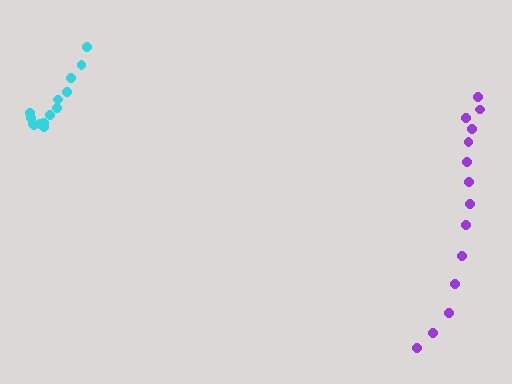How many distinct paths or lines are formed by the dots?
There are 2 distinct paths.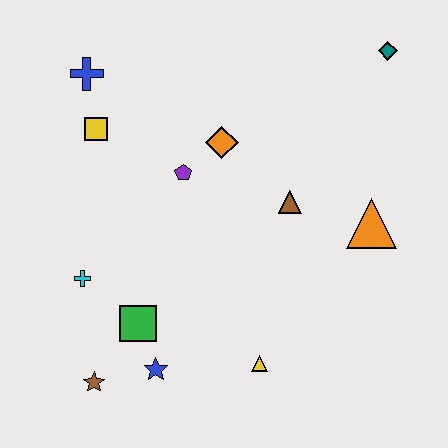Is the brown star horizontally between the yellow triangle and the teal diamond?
No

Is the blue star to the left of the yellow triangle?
Yes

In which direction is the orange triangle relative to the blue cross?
The orange triangle is to the right of the blue cross.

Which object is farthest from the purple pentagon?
The teal diamond is farthest from the purple pentagon.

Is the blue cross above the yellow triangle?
Yes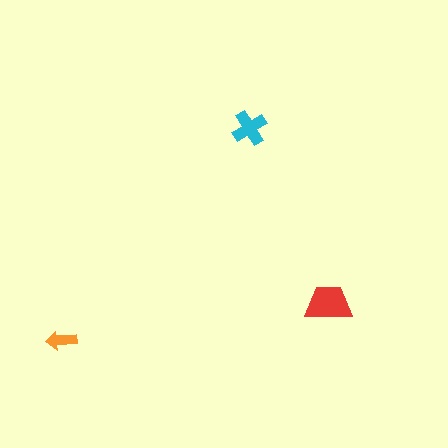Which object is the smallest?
The orange arrow.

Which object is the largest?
The red trapezoid.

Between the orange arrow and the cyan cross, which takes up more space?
The cyan cross.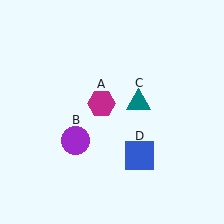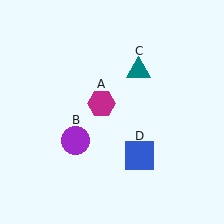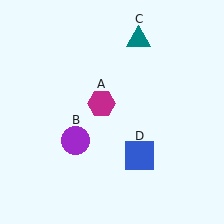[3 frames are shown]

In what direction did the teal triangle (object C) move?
The teal triangle (object C) moved up.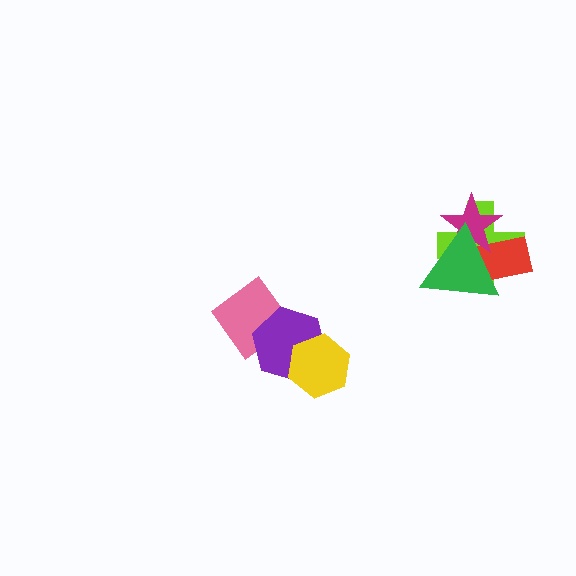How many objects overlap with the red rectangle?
3 objects overlap with the red rectangle.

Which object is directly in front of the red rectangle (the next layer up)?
The magenta star is directly in front of the red rectangle.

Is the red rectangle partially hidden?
Yes, it is partially covered by another shape.